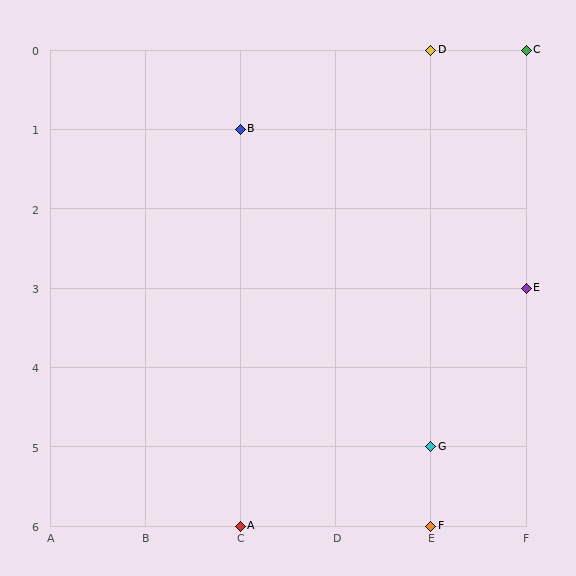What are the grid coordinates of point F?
Point F is at grid coordinates (E, 6).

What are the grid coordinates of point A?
Point A is at grid coordinates (C, 6).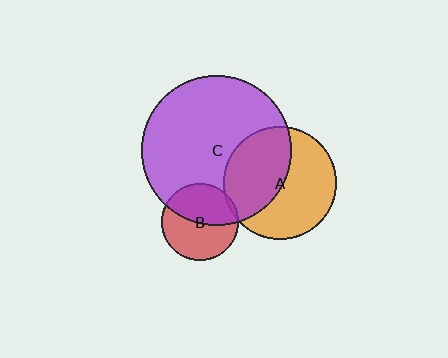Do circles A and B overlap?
Yes.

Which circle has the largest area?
Circle C (purple).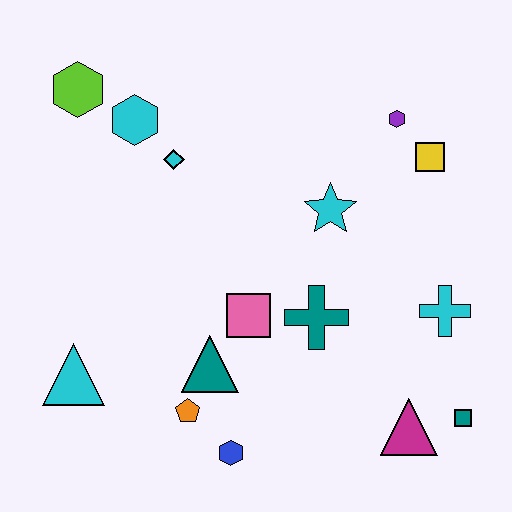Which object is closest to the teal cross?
The pink square is closest to the teal cross.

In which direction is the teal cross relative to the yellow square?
The teal cross is below the yellow square.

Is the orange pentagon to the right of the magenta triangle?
No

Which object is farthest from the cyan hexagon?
The teal square is farthest from the cyan hexagon.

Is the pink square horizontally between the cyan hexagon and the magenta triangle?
Yes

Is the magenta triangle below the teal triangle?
Yes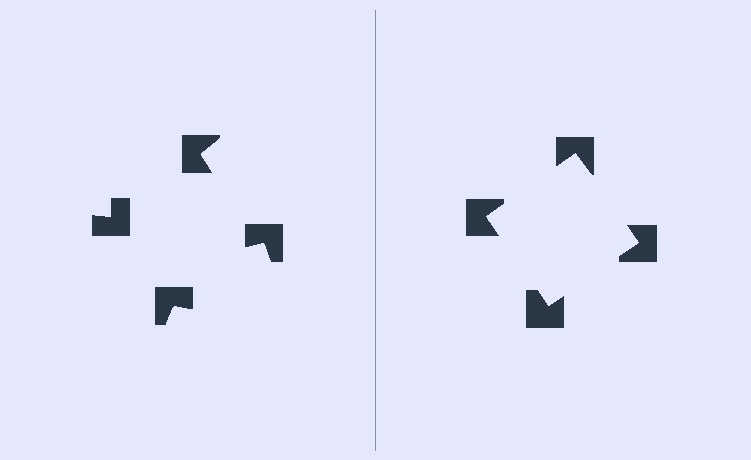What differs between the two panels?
The notched squares are positioned identically on both sides; only the wedge orientations differ. On the right they align to a square; on the left they are misaligned.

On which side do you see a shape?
An illusory square appears on the right side. On the left side the wedge cuts are rotated, so no coherent shape forms.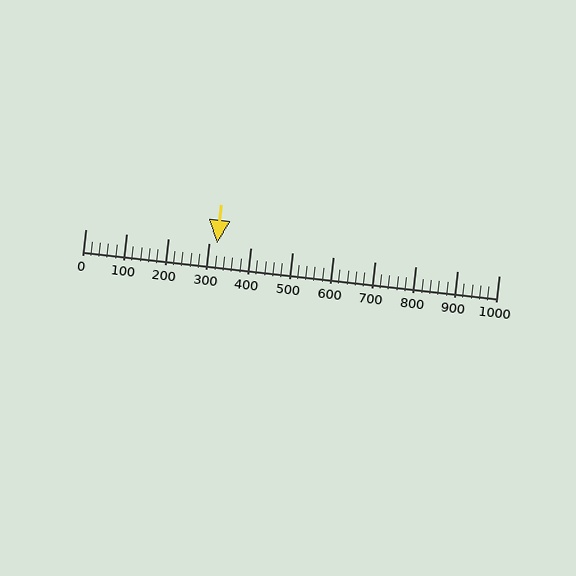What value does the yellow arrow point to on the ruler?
The yellow arrow points to approximately 318.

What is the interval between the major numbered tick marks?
The major tick marks are spaced 100 units apart.